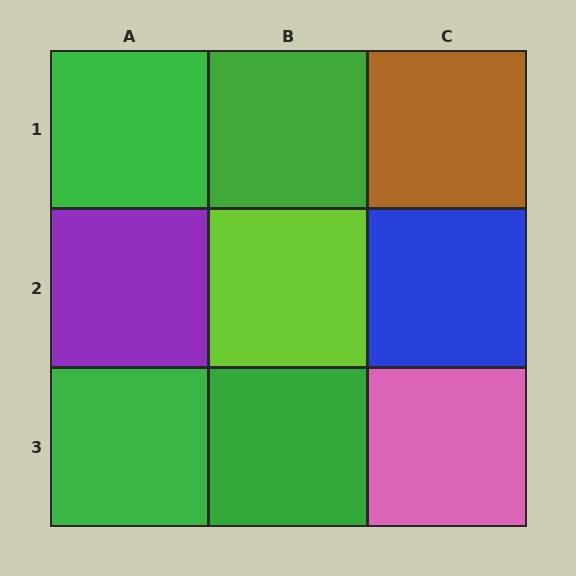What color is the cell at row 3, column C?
Pink.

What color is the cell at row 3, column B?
Green.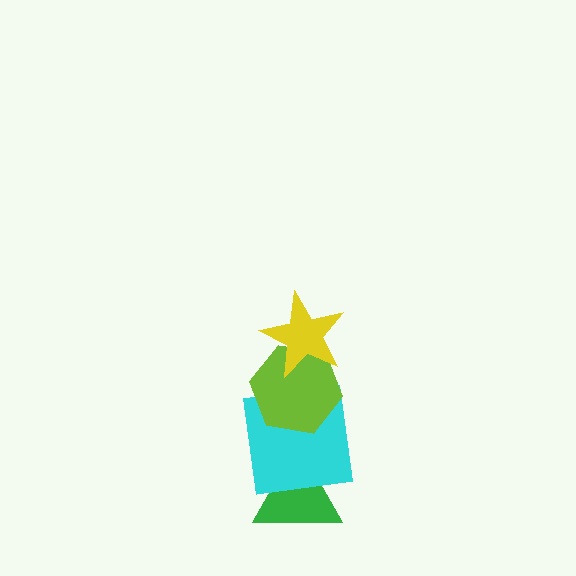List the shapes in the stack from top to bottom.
From top to bottom: the yellow star, the lime hexagon, the cyan square, the green triangle.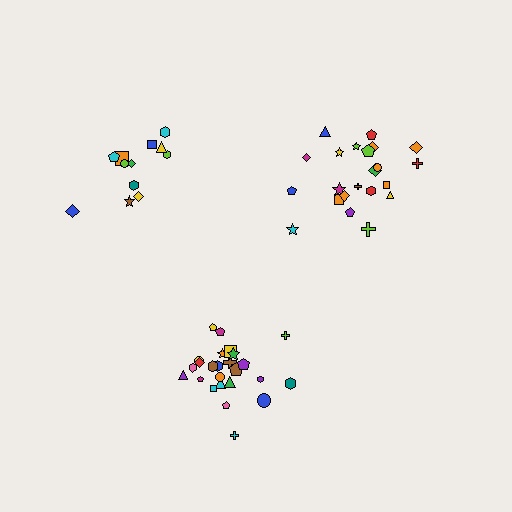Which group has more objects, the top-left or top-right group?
The top-right group.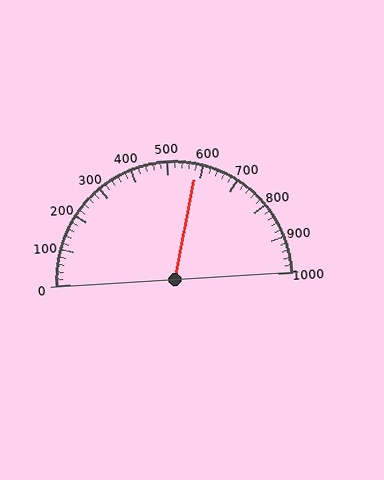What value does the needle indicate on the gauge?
The needle indicates approximately 580.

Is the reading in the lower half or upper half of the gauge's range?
The reading is in the upper half of the range (0 to 1000).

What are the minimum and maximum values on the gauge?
The gauge ranges from 0 to 1000.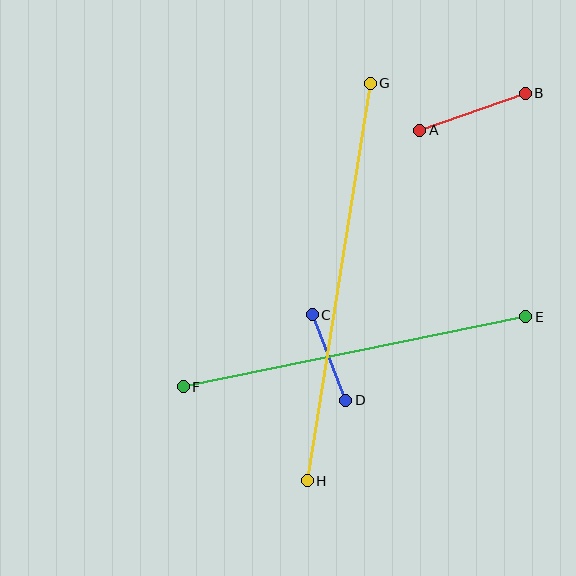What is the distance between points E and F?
The distance is approximately 350 pixels.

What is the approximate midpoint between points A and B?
The midpoint is at approximately (472, 112) pixels.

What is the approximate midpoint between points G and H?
The midpoint is at approximately (339, 282) pixels.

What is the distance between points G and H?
The distance is approximately 402 pixels.